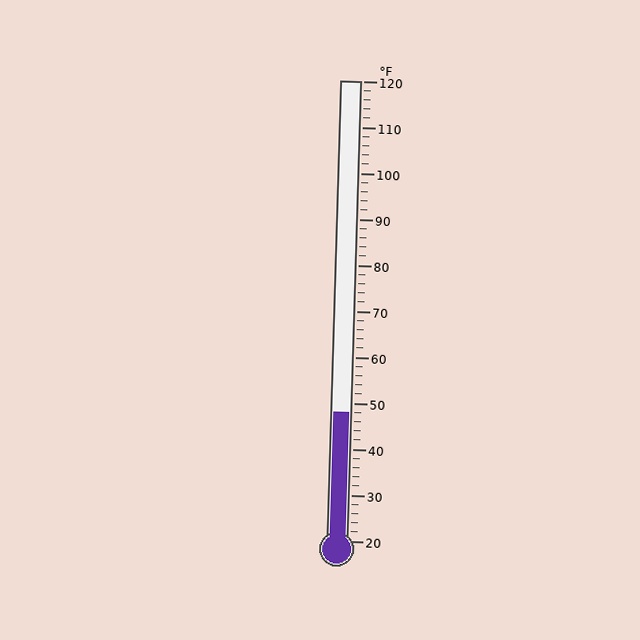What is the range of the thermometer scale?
The thermometer scale ranges from 20°F to 120°F.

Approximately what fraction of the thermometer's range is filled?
The thermometer is filled to approximately 30% of its range.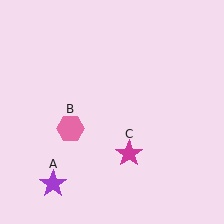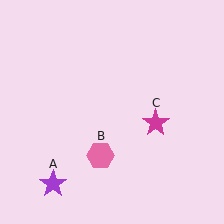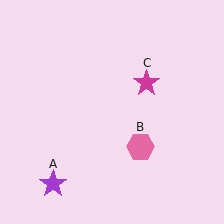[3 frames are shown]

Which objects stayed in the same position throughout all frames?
Purple star (object A) remained stationary.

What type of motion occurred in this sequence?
The pink hexagon (object B), magenta star (object C) rotated counterclockwise around the center of the scene.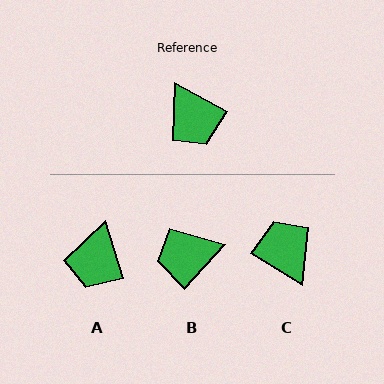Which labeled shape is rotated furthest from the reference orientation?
C, about 176 degrees away.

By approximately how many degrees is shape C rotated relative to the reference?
Approximately 176 degrees counter-clockwise.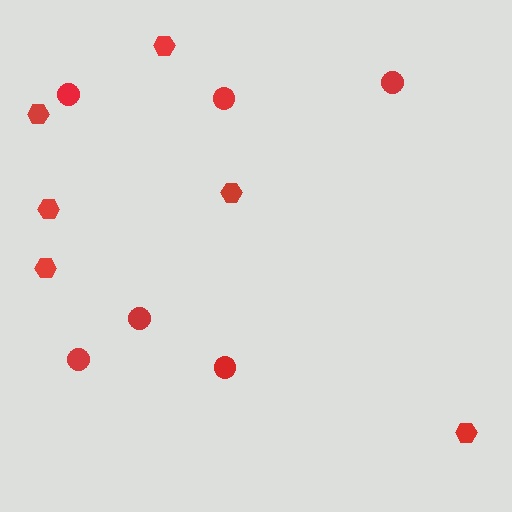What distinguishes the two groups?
There are 2 groups: one group of circles (6) and one group of hexagons (6).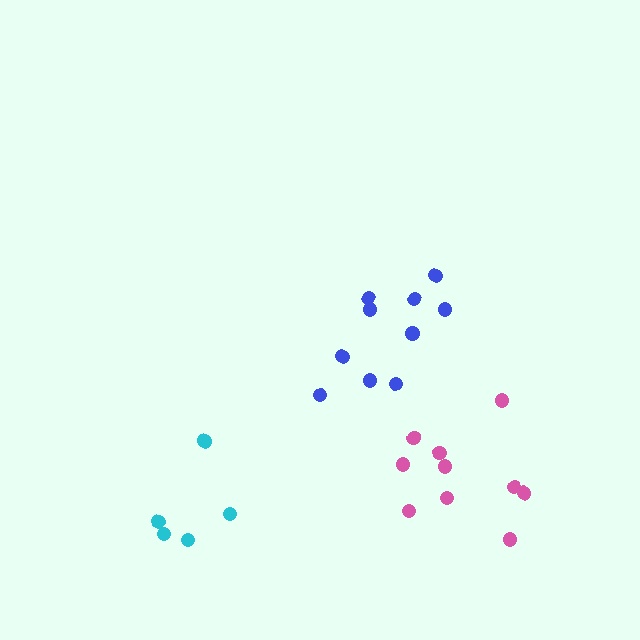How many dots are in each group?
Group 1: 10 dots, Group 2: 10 dots, Group 3: 5 dots (25 total).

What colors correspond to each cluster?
The clusters are colored: blue, pink, cyan.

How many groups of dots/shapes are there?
There are 3 groups.